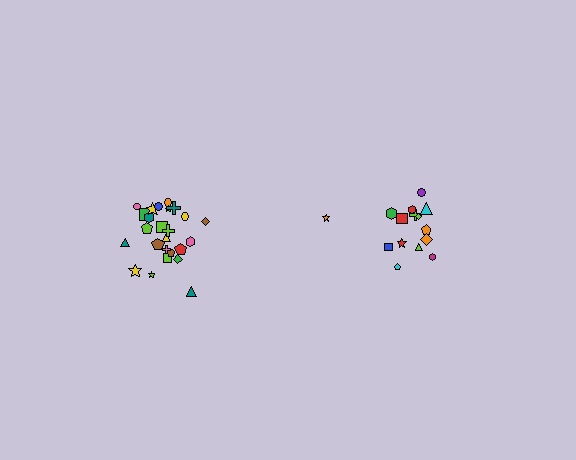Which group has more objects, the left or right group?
The left group.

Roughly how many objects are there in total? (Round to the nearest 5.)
Roughly 40 objects in total.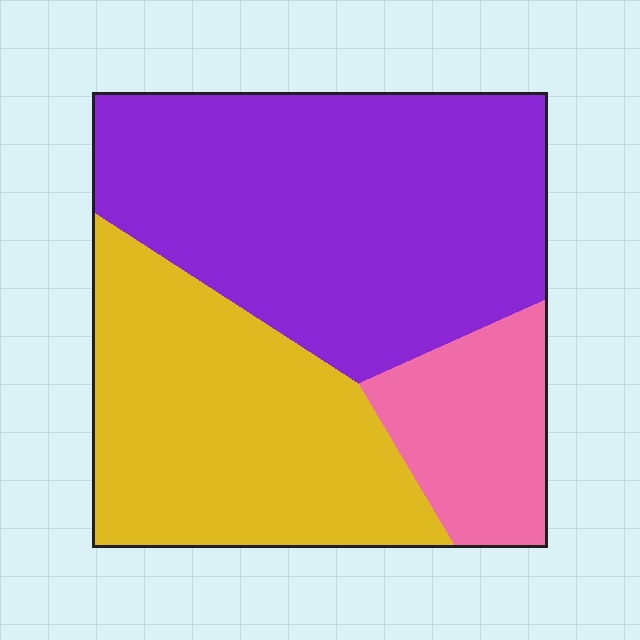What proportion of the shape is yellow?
Yellow covers 36% of the shape.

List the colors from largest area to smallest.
From largest to smallest: purple, yellow, pink.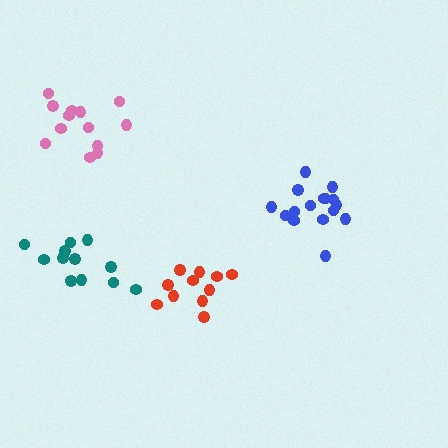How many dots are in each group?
Group 1: 12 dots, Group 2: 11 dots, Group 3: 13 dots, Group 4: 16 dots (52 total).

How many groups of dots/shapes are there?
There are 4 groups.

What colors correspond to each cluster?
The clusters are colored: teal, red, pink, blue.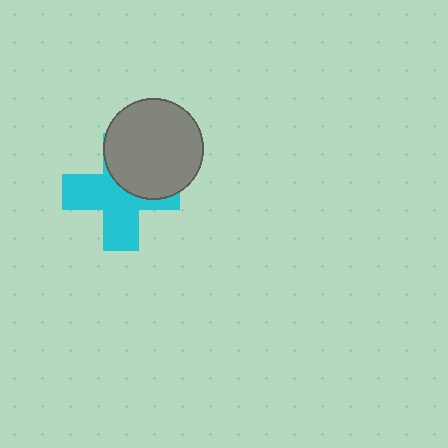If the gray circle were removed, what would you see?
You would see the complete cyan cross.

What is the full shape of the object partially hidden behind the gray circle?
The partially hidden object is a cyan cross.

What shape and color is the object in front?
The object in front is a gray circle.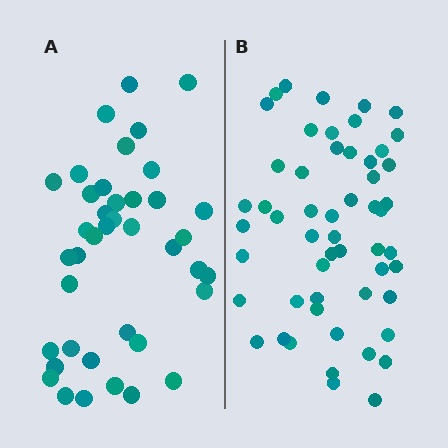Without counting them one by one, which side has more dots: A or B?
Region B (the right region) has more dots.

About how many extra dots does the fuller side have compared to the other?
Region B has approximately 15 more dots than region A.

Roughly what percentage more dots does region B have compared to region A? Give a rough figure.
About 35% more.